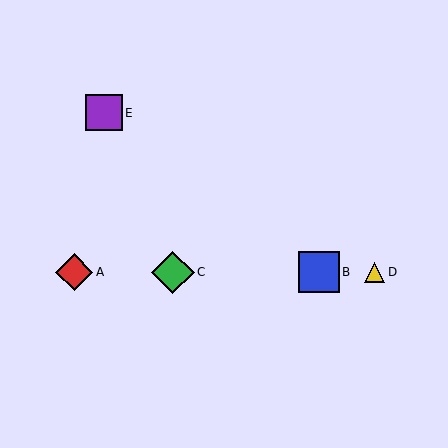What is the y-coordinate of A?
Object A is at y≈272.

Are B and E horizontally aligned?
No, B is at y≈272 and E is at y≈113.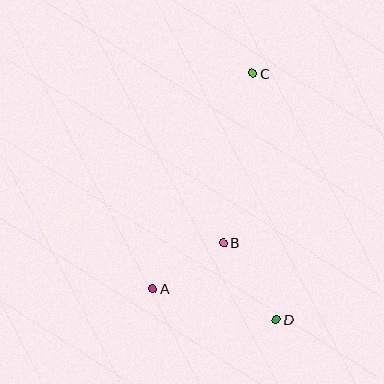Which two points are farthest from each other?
Points C and D are farthest from each other.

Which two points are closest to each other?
Points A and B are closest to each other.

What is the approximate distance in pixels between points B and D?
The distance between B and D is approximately 93 pixels.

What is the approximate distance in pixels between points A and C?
The distance between A and C is approximately 238 pixels.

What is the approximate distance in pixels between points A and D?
The distance between A and D is approximately 127 pixels.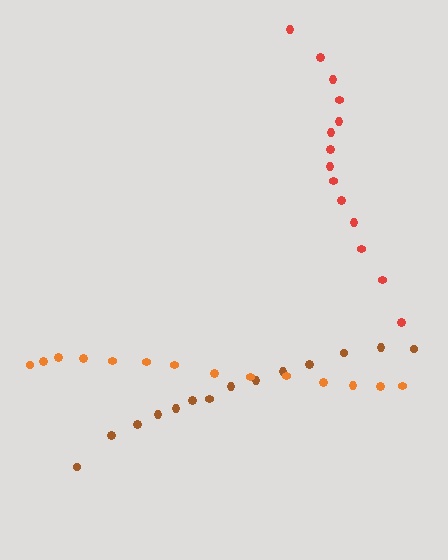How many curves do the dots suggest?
There are 3 distinct paths.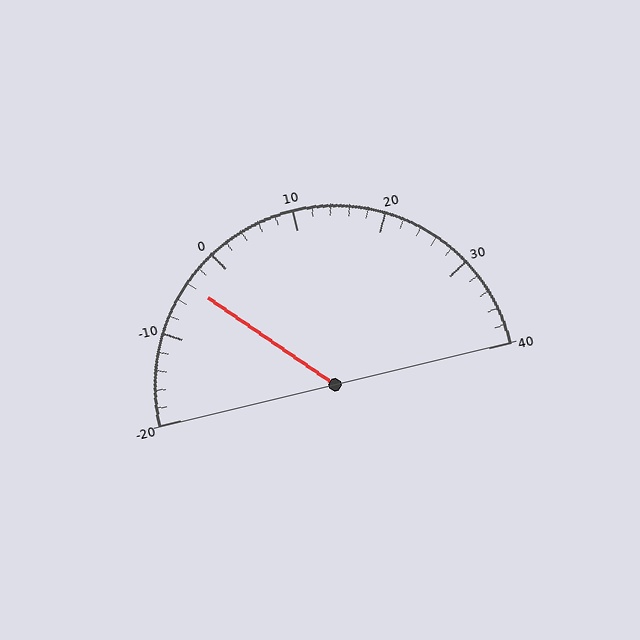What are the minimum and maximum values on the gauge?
The gauge ranges from -20 to 40.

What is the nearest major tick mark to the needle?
The nearest major tick mark is 0.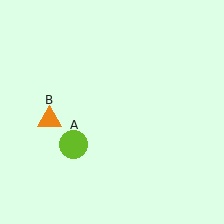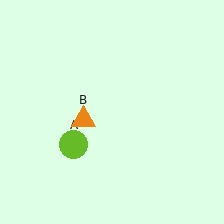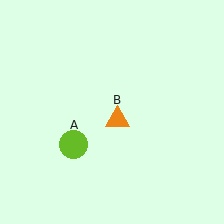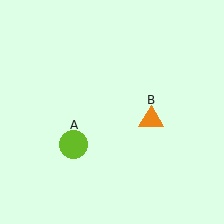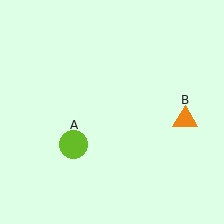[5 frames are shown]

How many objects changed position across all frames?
1 object changed position: orange triangle (object B).